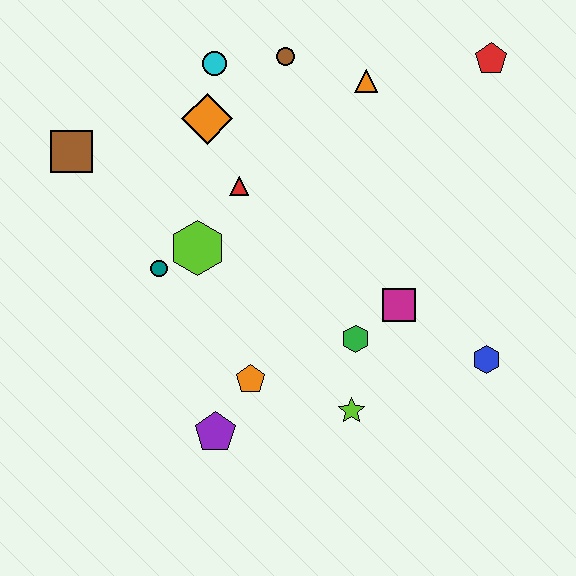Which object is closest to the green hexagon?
The magenta square is closest to the green hexagon.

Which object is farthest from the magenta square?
The brown square is farthest from the magenta square.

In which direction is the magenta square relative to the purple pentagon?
The magenta square is to the right of the purple pentagon.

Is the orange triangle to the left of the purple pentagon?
No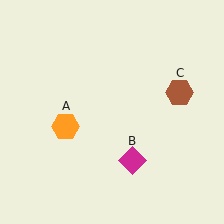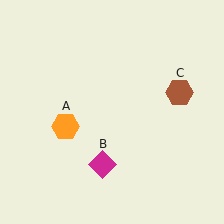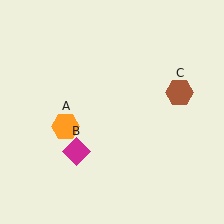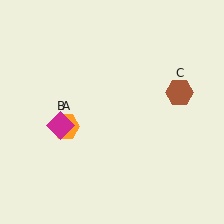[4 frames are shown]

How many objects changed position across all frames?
1 object changed position: magenta diamond (object B).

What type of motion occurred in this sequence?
The magenta diamond (object B) rotated clockwise around the center of the scene.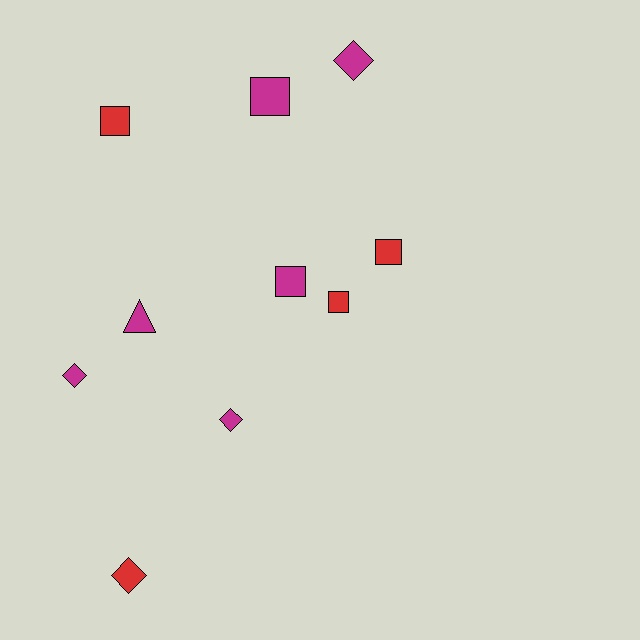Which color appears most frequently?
Magenta, with 6 objects.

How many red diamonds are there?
There is 1 red diamond.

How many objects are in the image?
There are 10 objects.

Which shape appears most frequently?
Square, with 5 objects.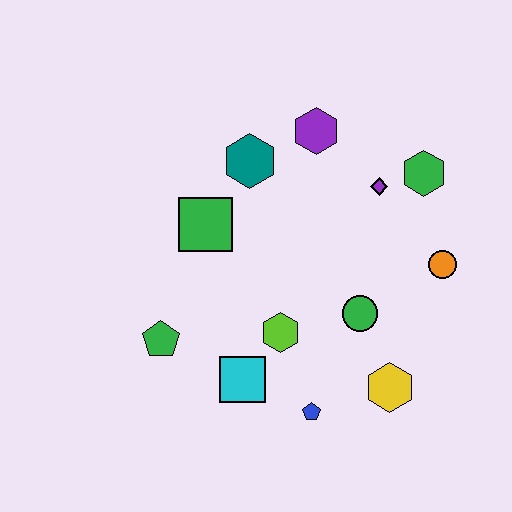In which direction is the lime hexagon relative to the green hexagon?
The lime hexagon is below the green hexagon.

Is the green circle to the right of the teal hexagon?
Yes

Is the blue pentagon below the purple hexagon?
Yes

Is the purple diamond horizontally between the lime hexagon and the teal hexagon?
No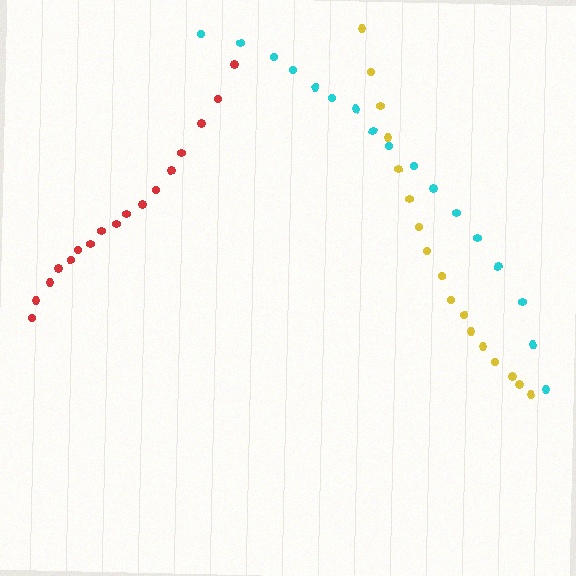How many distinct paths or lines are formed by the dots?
There are 3 distinct paths.